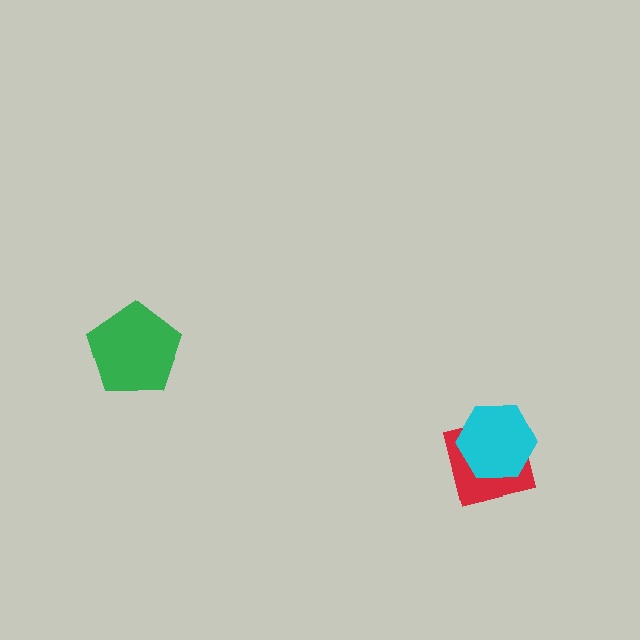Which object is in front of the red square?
The cyan hexagon is in front of the red square.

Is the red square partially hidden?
Yes, it is partially covered by another shape.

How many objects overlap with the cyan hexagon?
1 object overlaps with the cyan hexagon.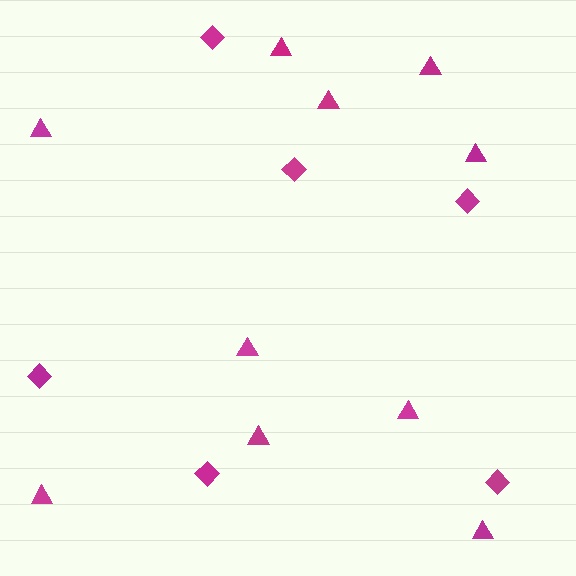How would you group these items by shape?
There are 2 groups: one group of triangles (10) and one group of diamonds (6).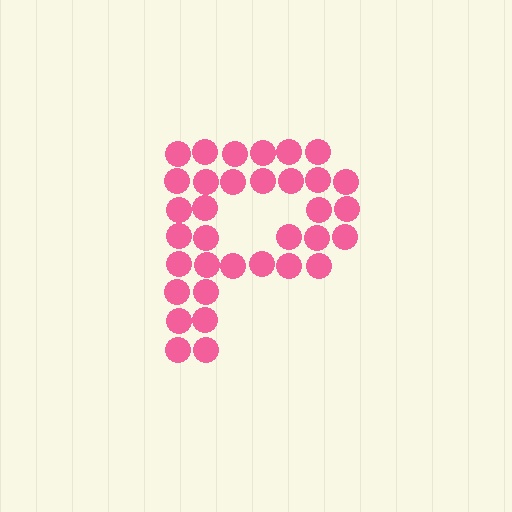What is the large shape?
The large shape is the letter P.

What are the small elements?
The small elements are circles.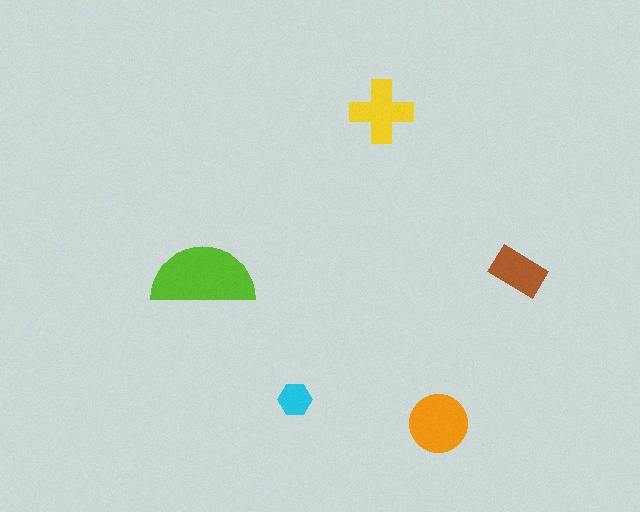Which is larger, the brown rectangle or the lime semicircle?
The lime semicircle.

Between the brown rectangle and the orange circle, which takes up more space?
The orange circle.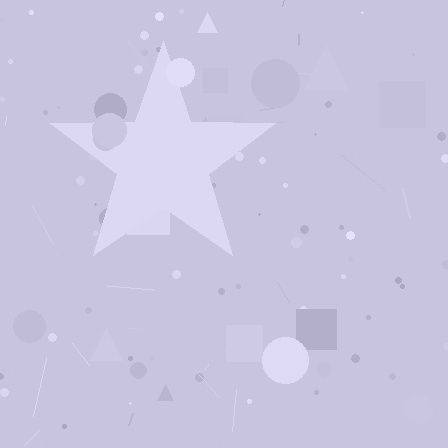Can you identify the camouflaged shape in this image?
The camouflaged shape is a star.